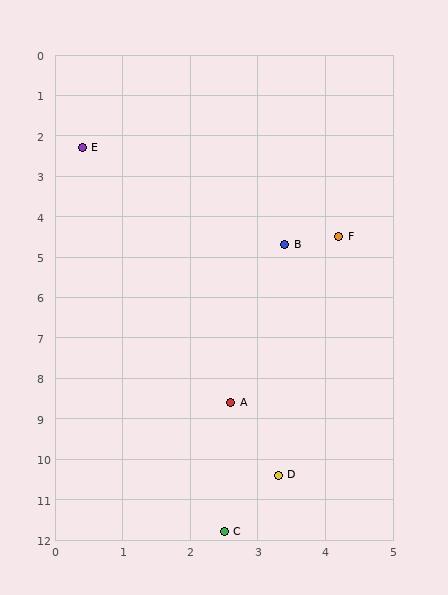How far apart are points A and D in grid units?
Points A and D are about 1.9 grid units apart.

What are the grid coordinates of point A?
Point A is at approximately (2.6, 8.6).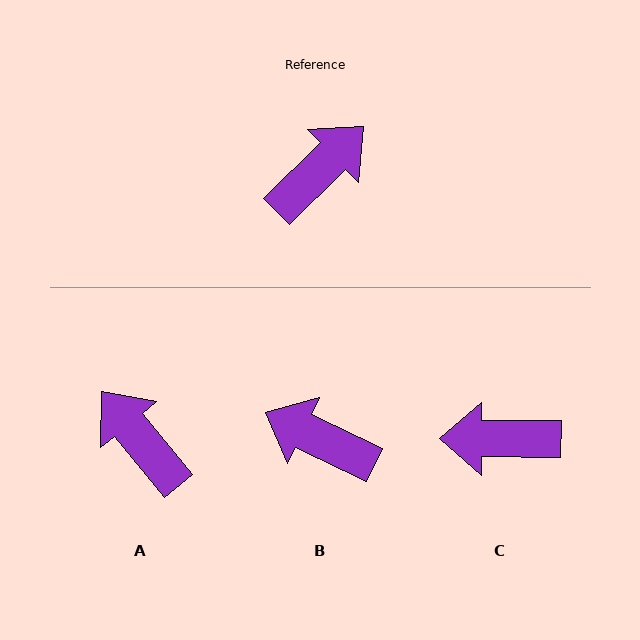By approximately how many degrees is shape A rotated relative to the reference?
Approximately 85 degrees counter-clockwise.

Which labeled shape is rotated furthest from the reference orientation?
C, about 135 degrees away.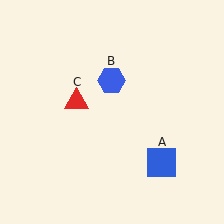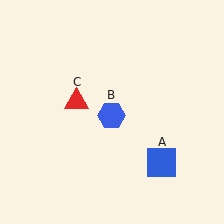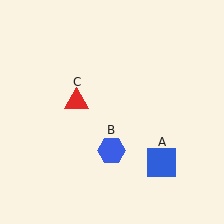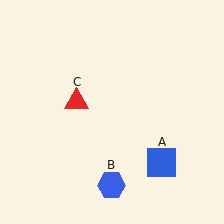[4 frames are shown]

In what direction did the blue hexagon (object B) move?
The blue hexagon (object B) moved down.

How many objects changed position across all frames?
1 object changed position: blue hexagon (object B).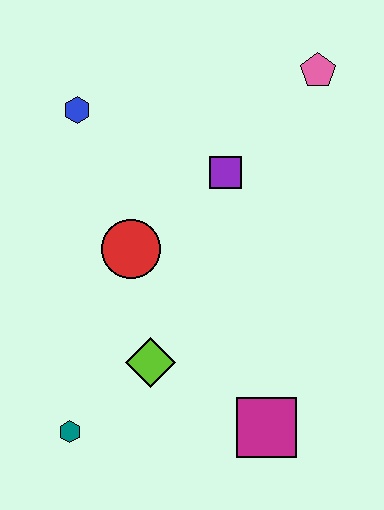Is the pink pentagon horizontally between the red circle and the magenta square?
No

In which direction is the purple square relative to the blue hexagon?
The purple square is to the right of the blue hexagon.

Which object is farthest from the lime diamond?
The pink pentagon is farthest from the lime diamond.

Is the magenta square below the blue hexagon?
Yes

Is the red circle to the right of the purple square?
No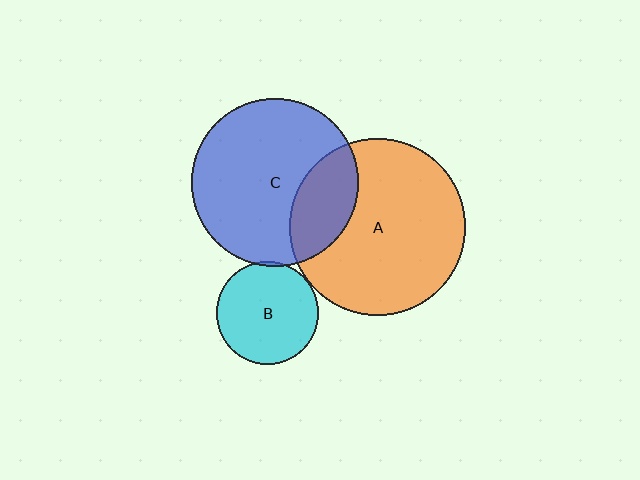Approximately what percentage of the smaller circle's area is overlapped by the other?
Approximately 25%.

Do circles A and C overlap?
Yes.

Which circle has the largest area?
Circle A (orange).